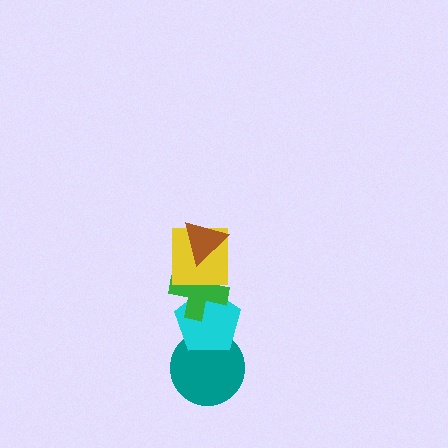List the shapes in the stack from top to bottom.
From top to bottom: the brown triangle, the yellow square, the green cross, the cyan pentagon, the teal circle.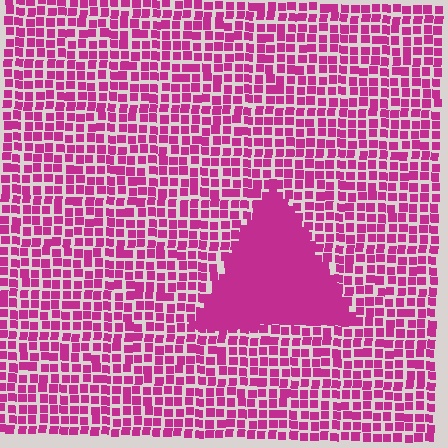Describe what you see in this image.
The image contains small magenta elements arranged at two different densities. A triangle-shaped region is visible where the elements are more densely packed than the surrounding area.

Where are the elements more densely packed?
The elements are more densely packed inside the triangle boundary.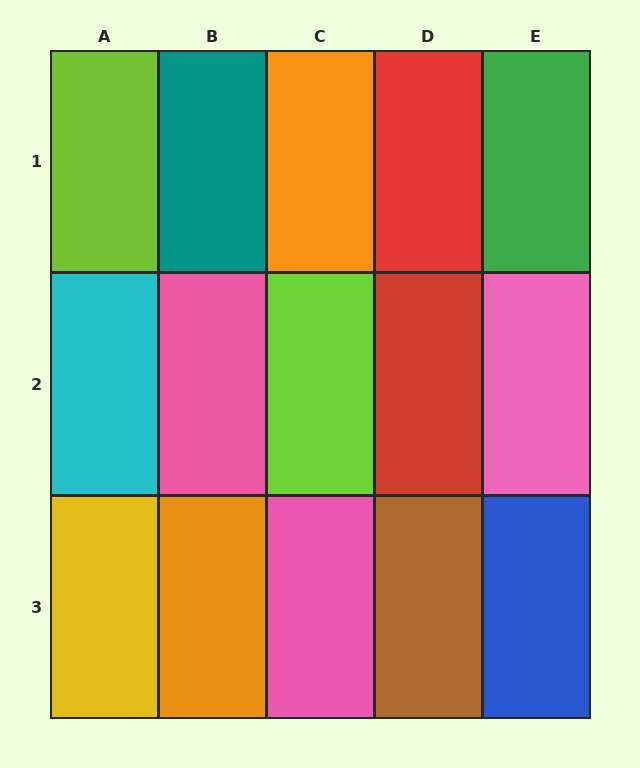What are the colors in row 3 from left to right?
Yellow, orange, pink, brown, blue.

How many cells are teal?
1 cell is teal.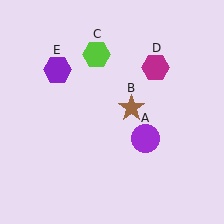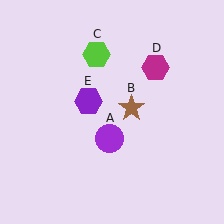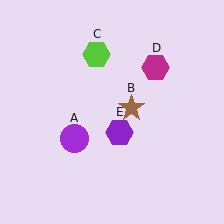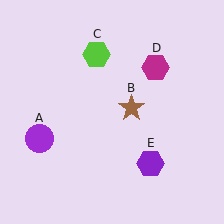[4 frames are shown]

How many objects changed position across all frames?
2 objects changed position: purple circle (object A), purple hexagon (object E).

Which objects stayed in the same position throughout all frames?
Brown star (object B) and lime hexagon (object C) and magenta hexagon (object D) remained stationary.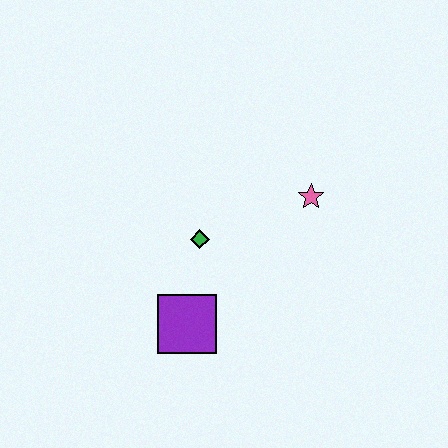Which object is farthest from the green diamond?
The pink star is farthest from the green diamond.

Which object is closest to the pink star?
The green diamond is closest to the pink star.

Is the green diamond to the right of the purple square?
Yes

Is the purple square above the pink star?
No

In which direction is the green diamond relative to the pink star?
The green diamond is to the left of the pink star.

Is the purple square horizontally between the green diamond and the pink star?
No